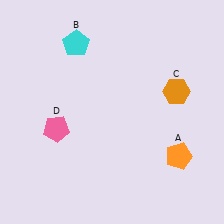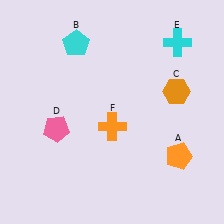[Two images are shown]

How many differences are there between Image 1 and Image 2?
There are 2 differences between the two images.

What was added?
A cyan cross (E), an orange cross (F) were added in Image 2.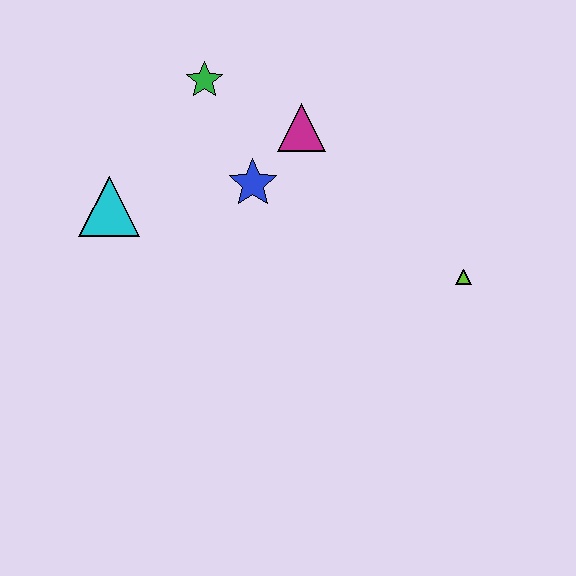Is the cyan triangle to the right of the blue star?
No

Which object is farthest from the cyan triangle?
The lime triangle is farthest from the cyan triangle.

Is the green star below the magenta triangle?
No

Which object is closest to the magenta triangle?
The blue star is closest to the magenta triangle.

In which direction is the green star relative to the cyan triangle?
The green star is above the cyan triangle.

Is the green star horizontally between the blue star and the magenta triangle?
No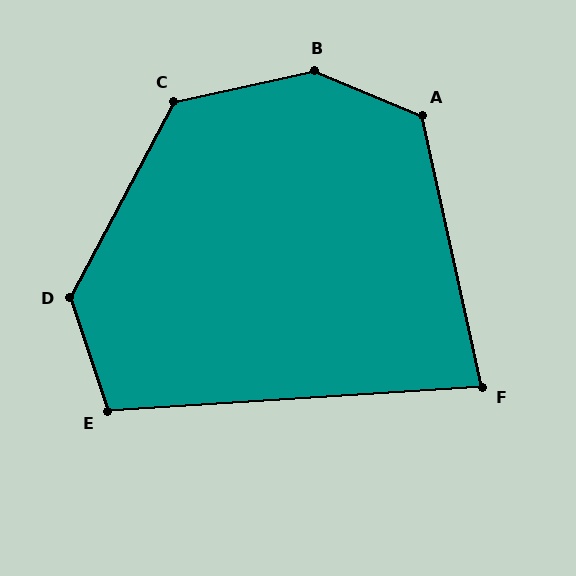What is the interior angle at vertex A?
Approximately 125 degrees (obtuse).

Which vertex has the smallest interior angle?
F, at approximately 81 degrees.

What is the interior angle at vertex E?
Approximately 105 degrees (obtuse).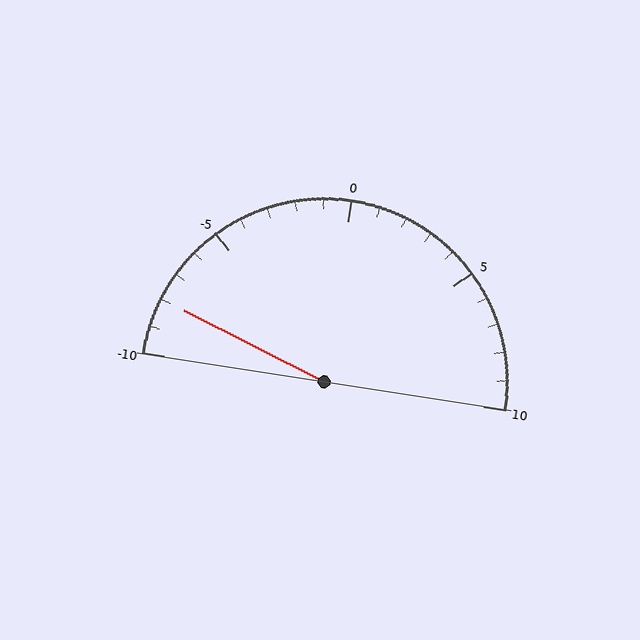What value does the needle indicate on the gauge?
The needle indicates approximately -8.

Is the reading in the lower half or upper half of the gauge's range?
The reading is in the lower half of the range (-10 to 10).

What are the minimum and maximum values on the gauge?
The gauge ranges from -10 to 10.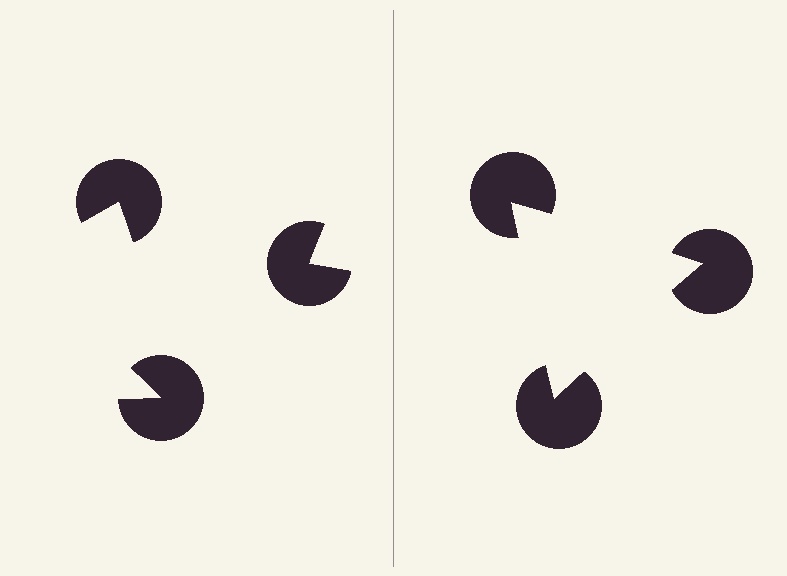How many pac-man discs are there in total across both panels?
6 — 3 on each side.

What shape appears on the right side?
An illusory triangle.